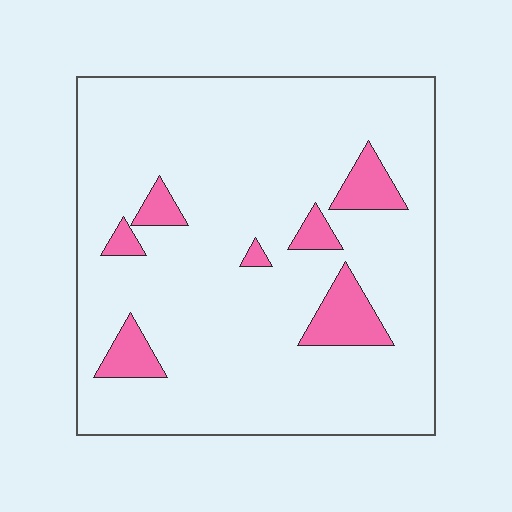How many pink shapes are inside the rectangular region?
7.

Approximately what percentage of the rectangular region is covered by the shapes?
Approximately 10%.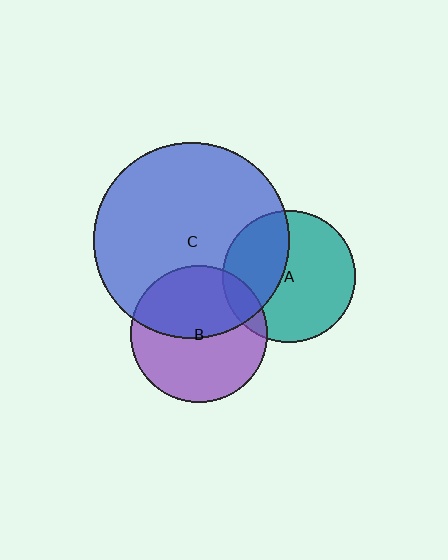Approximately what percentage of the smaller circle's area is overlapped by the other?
Approximately 10%.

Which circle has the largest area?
Circle C (blue).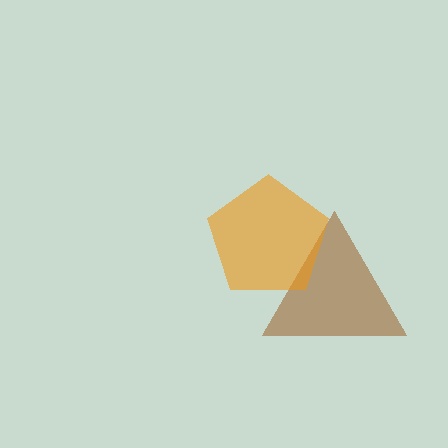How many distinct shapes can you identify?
There are 2 distinct shapes: a brown triangle, an orange pentagon.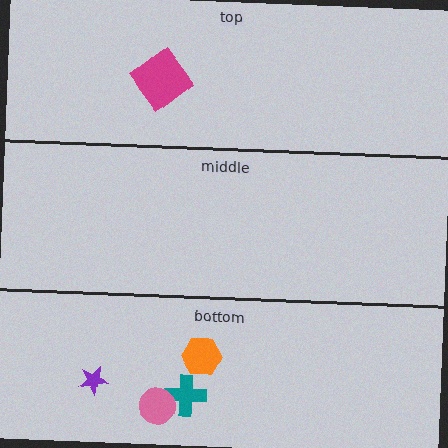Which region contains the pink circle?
The bottom region.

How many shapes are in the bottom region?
4.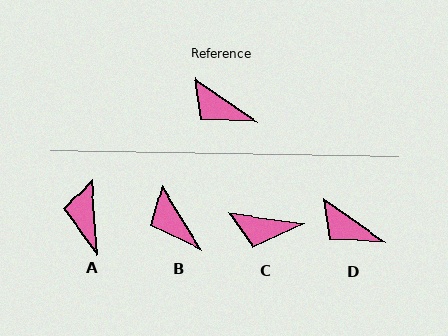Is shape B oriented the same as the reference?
No, it is off by about 23 degrees.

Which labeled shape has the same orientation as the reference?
D.